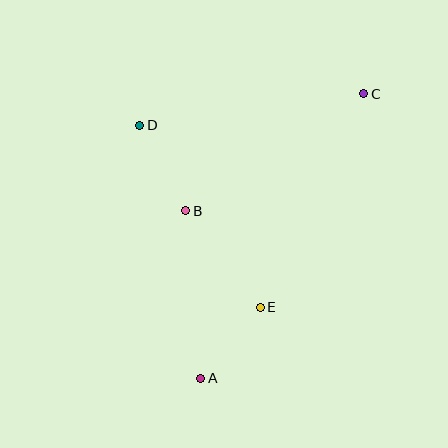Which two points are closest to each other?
Points A and E are closest to each other.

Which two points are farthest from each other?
Points A and C are farthest from each other.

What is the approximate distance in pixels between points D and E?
The distance between D and E is approximately 219 pixels.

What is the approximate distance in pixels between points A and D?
The distance between A and D is approximately 261 pixels.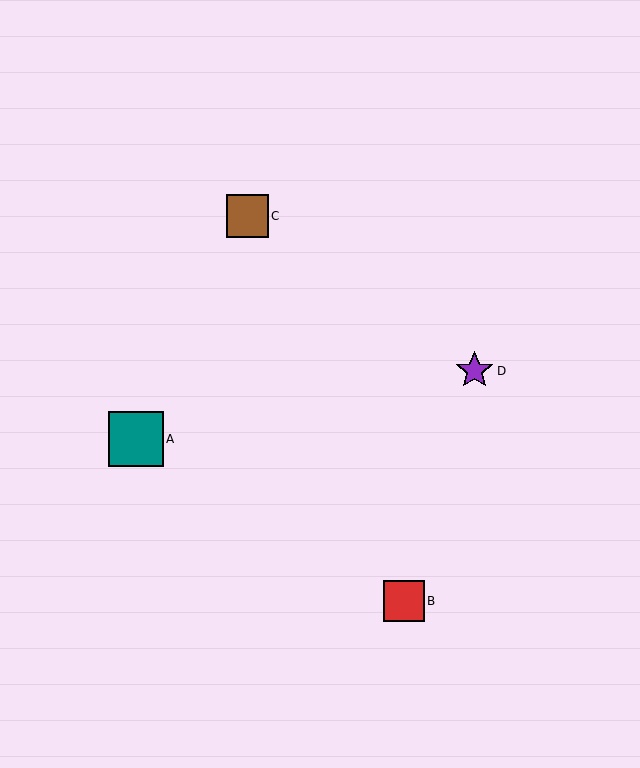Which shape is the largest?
The teal square (labeled A) is the largest.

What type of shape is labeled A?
Shape A is a teal square.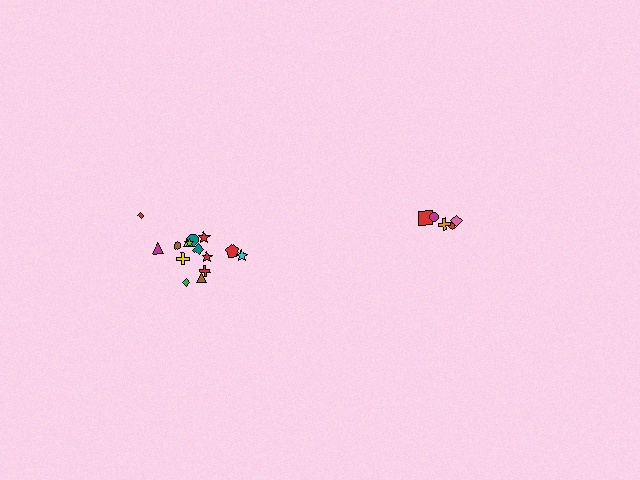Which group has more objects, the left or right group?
The left group.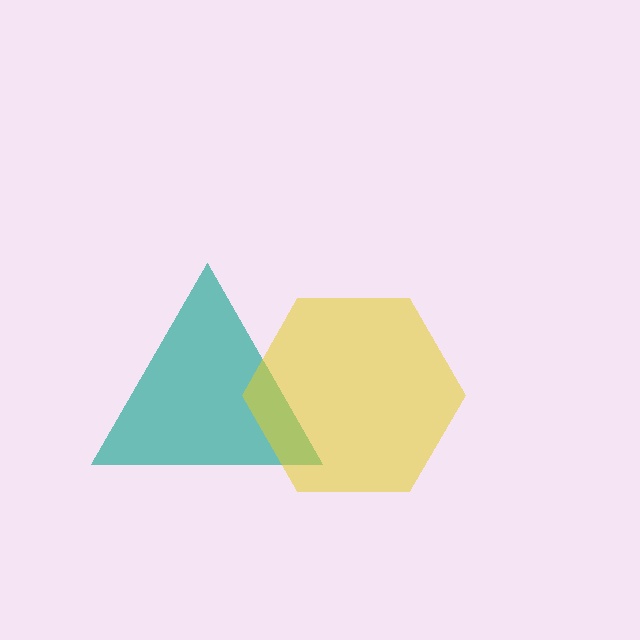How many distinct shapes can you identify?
There are 2 distinct shapes: a teal triangle, a yellow hexagon.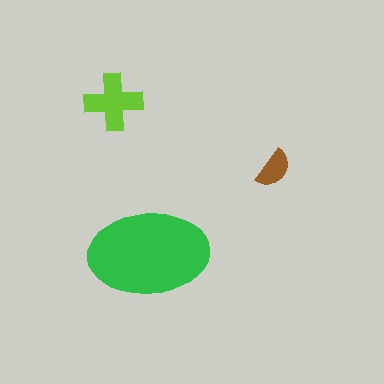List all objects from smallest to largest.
The brown semicircle, the lime cross, the green ellipse.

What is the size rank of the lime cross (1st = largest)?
2nd.